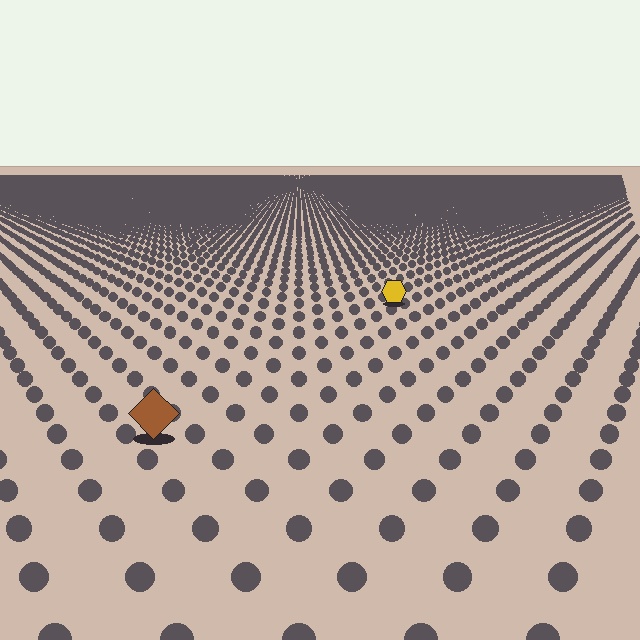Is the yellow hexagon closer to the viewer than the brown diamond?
No. The brown diamond is closer — you can tell from the texture gradient: the ground texture is coarser near it.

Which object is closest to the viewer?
The brown diamond is closest. The texture marks near it are larger and more spread out.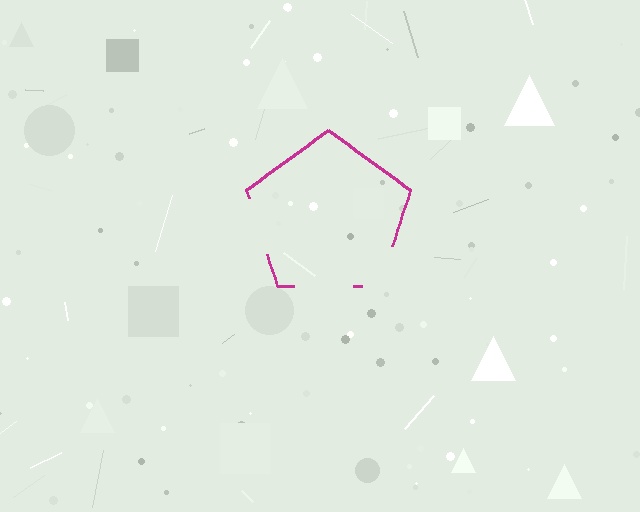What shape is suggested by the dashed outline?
The dashed outline suggests a pentagon.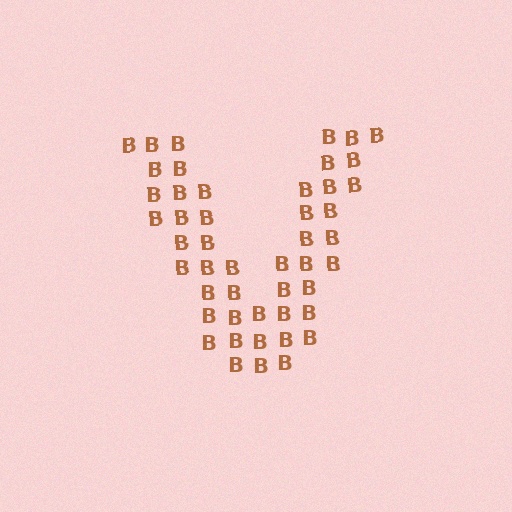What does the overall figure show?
The overall figure shows the letter V.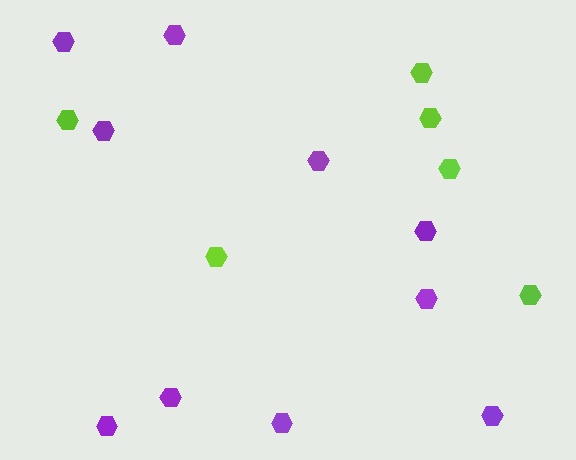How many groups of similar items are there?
There are 2 groups: one group of purple hexagons (10) and one group of lime hexagons (6).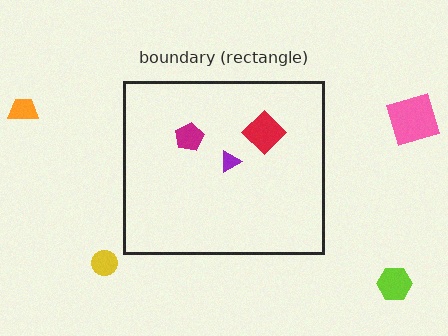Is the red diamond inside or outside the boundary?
Inside.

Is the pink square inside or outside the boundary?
Outside.